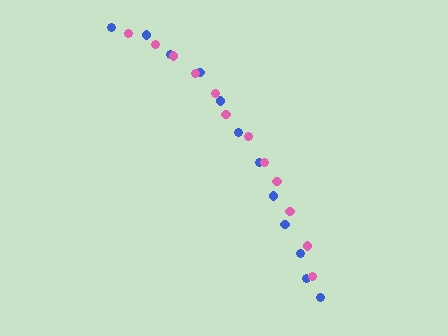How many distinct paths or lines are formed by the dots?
There are 2 distinct paths.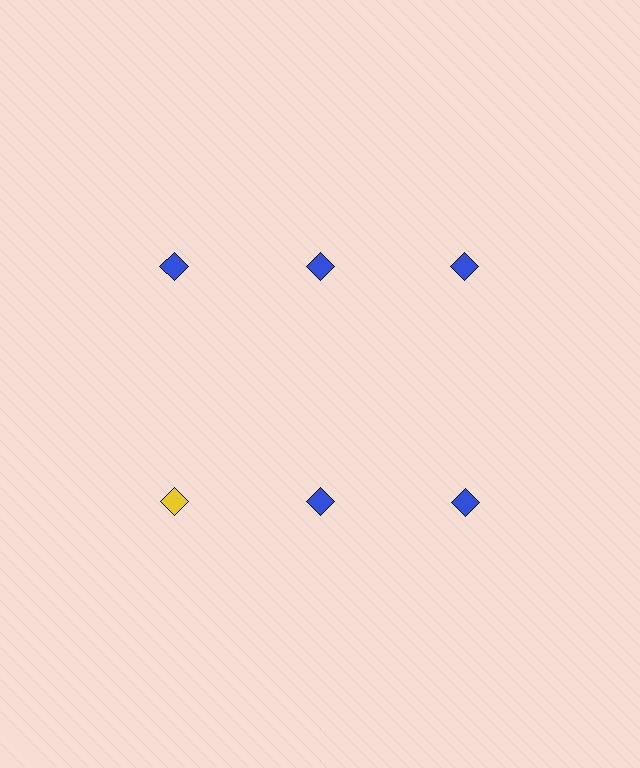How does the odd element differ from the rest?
It has a different color: yellow instead of blue.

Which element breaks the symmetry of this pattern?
The yellow diamond in the second row, leftmost column breaks the symmetry. All other shapes are blue diamonds.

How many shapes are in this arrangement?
There are 6 shapes arranged in a grid pattern.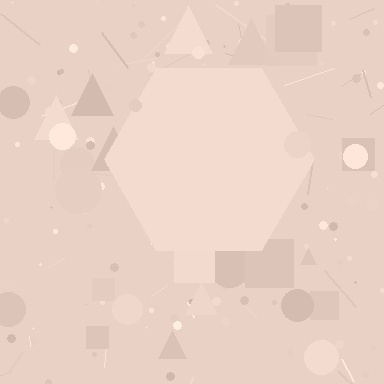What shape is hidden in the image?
A hexagon is hidden in the image.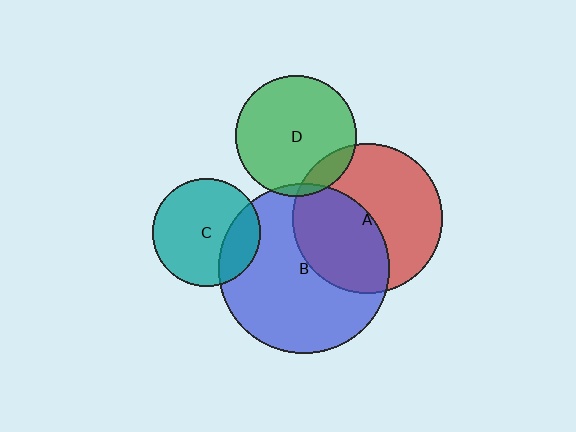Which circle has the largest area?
Circle B (blue).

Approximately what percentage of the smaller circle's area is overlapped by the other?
Approximately 25%.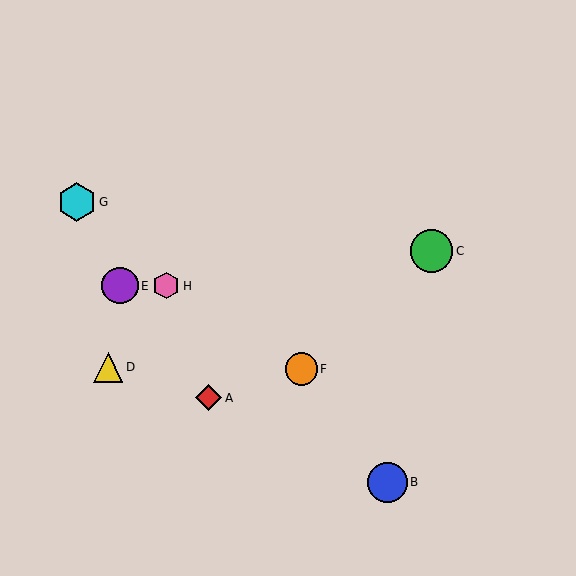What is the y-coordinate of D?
Object D is at y≈367.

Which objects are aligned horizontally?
Objects E, H are aligned horizontally.